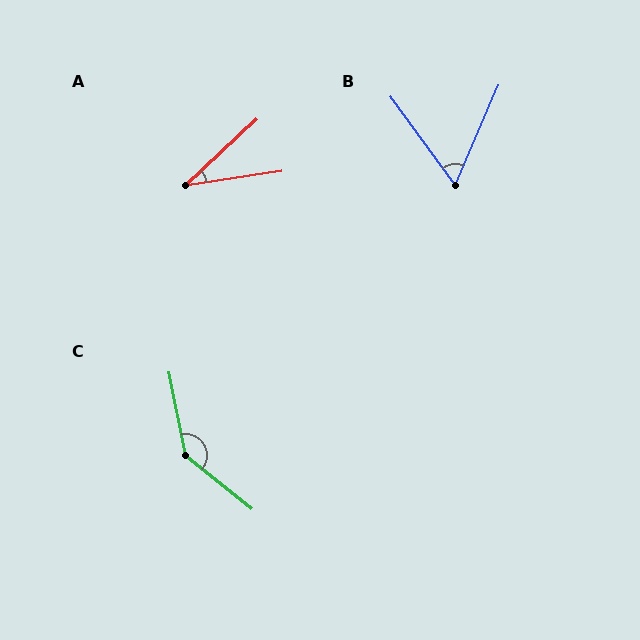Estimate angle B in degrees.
Approximately 60 degrees.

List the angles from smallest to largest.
A (35°), B (60°), C (141°).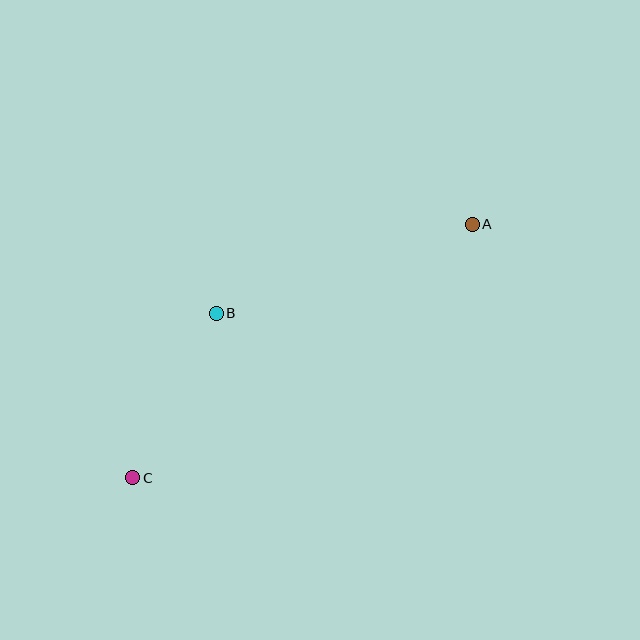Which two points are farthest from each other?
Points A and C are farthest from each other.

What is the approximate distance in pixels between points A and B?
The distance between A and B is approximately 271 pixels.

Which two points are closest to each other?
Points B and C are closest to each other.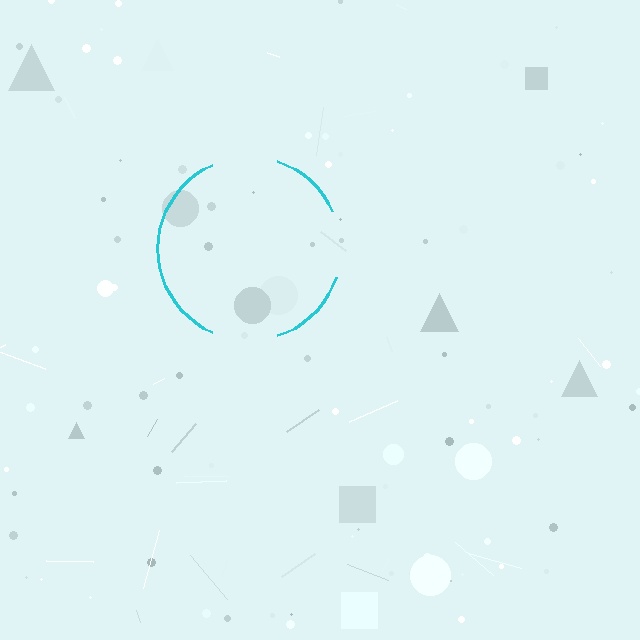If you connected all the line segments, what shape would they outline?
They would outline a circle.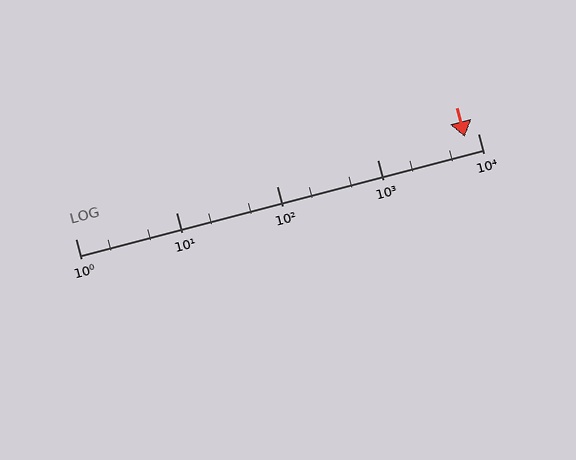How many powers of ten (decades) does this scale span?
The scale spans 4 decades, from 1 to 10000.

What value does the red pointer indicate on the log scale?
The pointer indicates approximately 7400.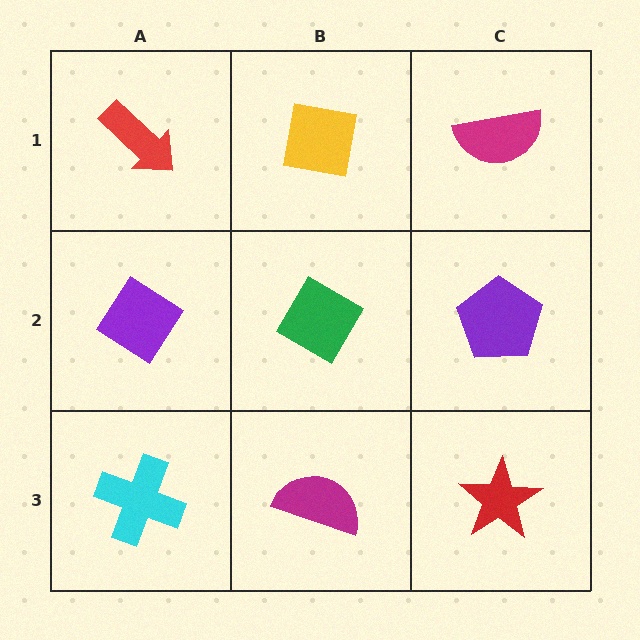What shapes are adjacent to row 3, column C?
A purple pentagon (row 2, column C), a magenta semicircle (row 3, column B).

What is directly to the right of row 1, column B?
A magenta semicircle.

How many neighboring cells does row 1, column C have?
2.